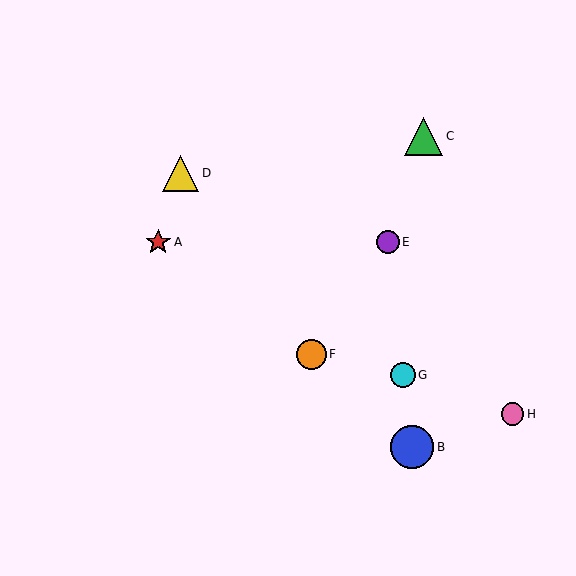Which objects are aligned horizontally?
Objects A, E are aligned horizontally.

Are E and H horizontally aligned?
No, E is at y≈242 and H is at y≈414.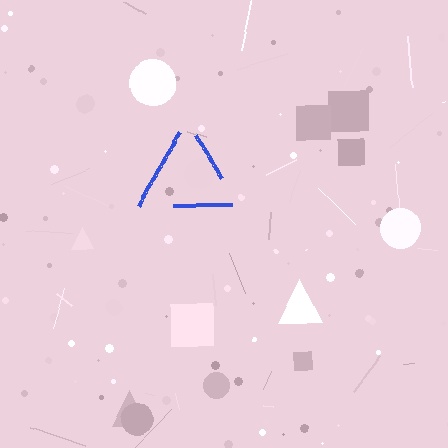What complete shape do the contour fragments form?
The contour fragments form a triangle.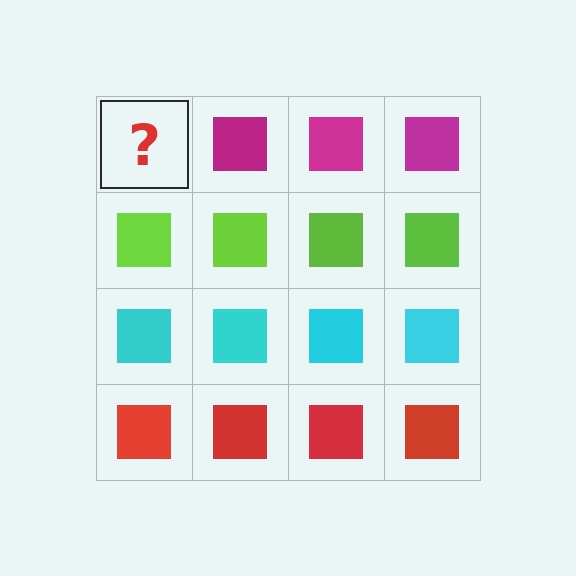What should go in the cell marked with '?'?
The missing cell should contain a magenta square.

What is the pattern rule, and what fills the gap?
The rule is that each row has a consistent color. The gap should be filled with a magenta square.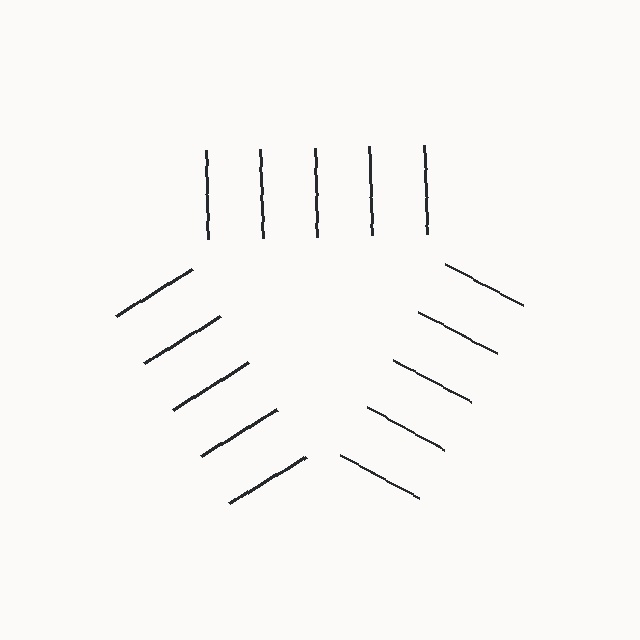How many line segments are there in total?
15 — 5 along each of the 3 edges.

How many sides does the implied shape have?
3 sides — the line-ends trace a triangle.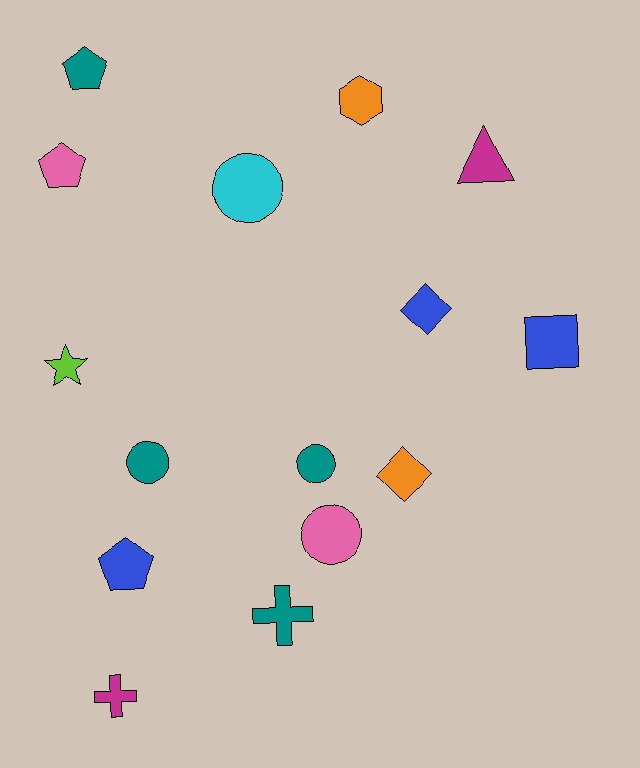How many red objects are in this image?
There are no red objects.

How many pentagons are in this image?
There are 3 pentagons.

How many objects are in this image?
There are 15 objects.